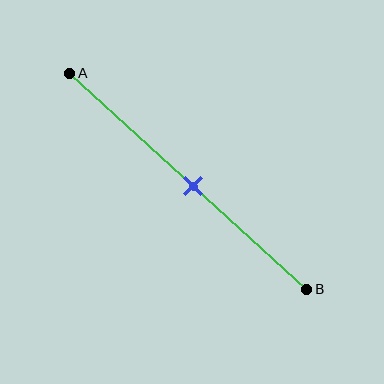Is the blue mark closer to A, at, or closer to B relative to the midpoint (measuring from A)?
The blue mark is approximately at the midpoint of segment AB.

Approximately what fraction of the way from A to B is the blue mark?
The blue mark is approximately 50% of the way from A to B.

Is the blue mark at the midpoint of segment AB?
Yes, the mark is approximately at the midpoint.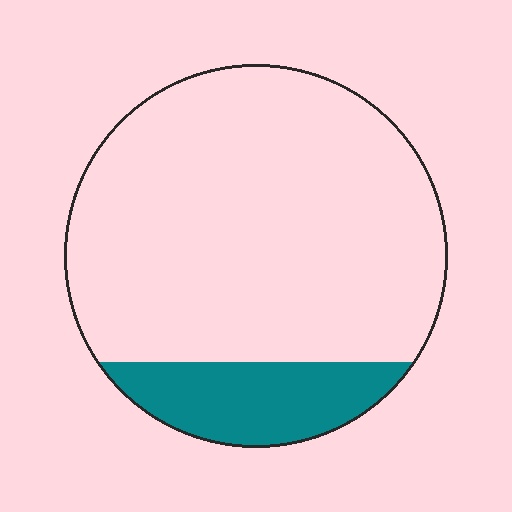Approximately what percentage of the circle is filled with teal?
Approximately 15%.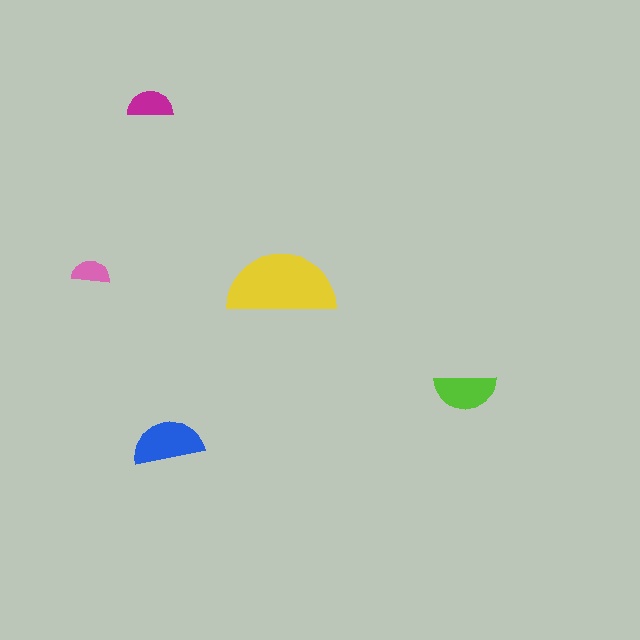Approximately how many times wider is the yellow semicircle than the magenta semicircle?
About 2.5 times wider.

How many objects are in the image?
There are 5 objects in the image.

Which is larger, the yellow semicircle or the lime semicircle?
The yellow one.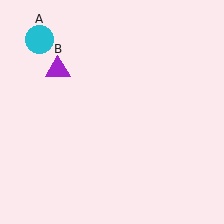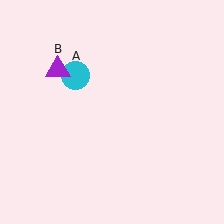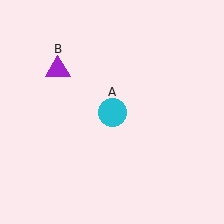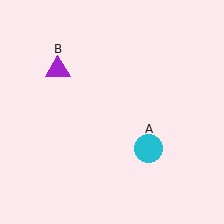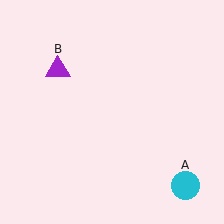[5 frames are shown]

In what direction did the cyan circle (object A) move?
The cyan circle (object A) moved down and to the right.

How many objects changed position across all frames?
1 object changed position: cyan circle (object A).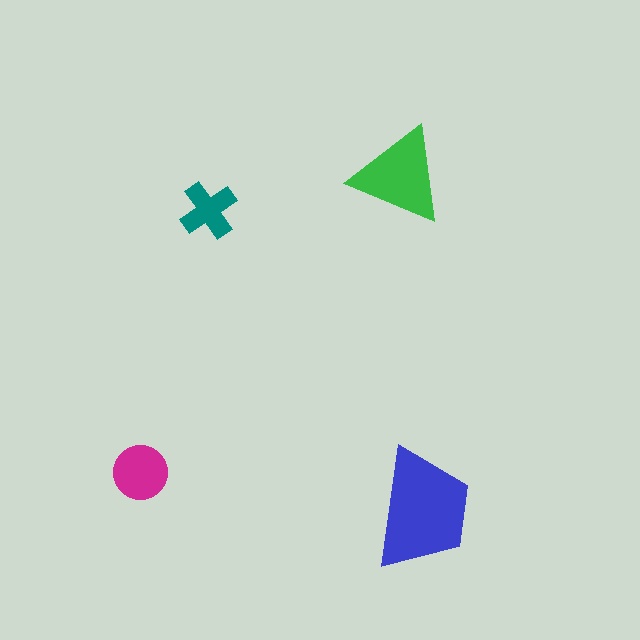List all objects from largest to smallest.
The blue trapezoid, the green triangle, the magenta circle, the teal cross.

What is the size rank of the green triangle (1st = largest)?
2nd.